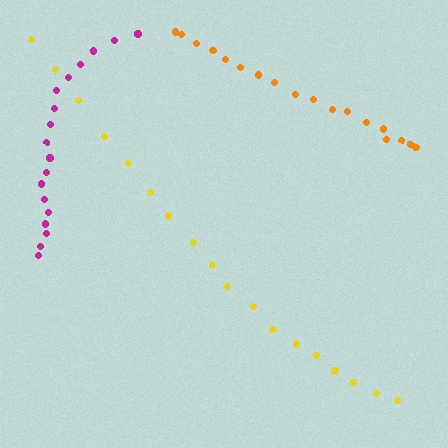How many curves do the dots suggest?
There are 3 distinct paths.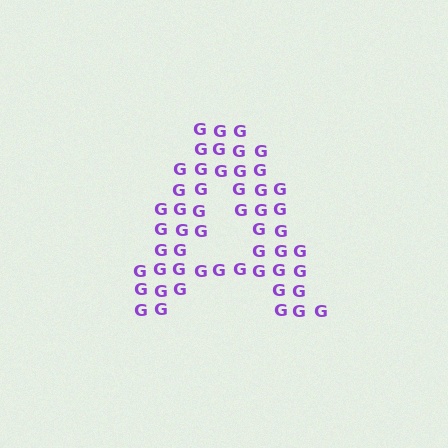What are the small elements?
The small elements are letter G's.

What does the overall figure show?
The overall figure shows the letter A.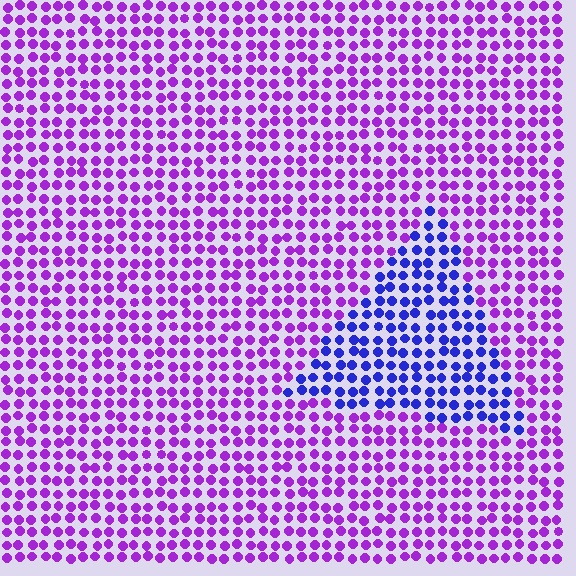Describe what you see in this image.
The image is filled with small purple elements in a uniform arrangement. A triangle-shaped region is visible where the elements are tinted to a slightly different hue, forming a subtle color boundary.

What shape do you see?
I see a triangle.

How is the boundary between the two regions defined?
The boundary is defined purely by a slight shift in hue (about 45 degrees). Spacing, size, and orientation are identical on both sides.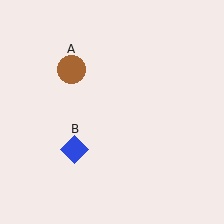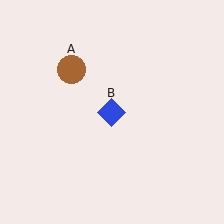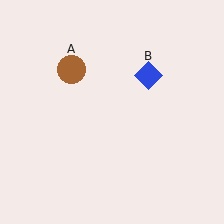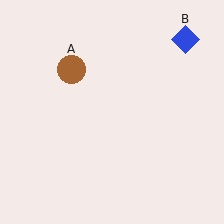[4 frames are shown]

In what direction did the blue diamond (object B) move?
The blue diamond (object B) moved up and to the right.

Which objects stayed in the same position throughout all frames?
Brown circle (object A) remained stationary.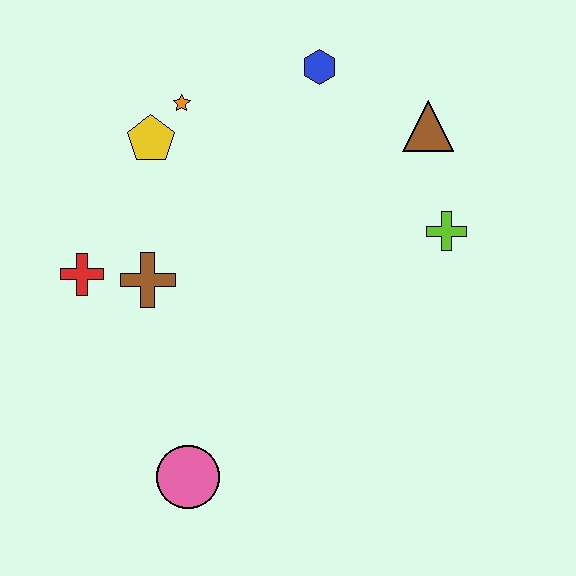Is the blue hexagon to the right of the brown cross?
Yes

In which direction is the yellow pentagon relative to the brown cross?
The yellow pentagon is above the brown cross.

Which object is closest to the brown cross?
The red cross is closest to the brown cross.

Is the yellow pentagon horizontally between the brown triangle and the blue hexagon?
No